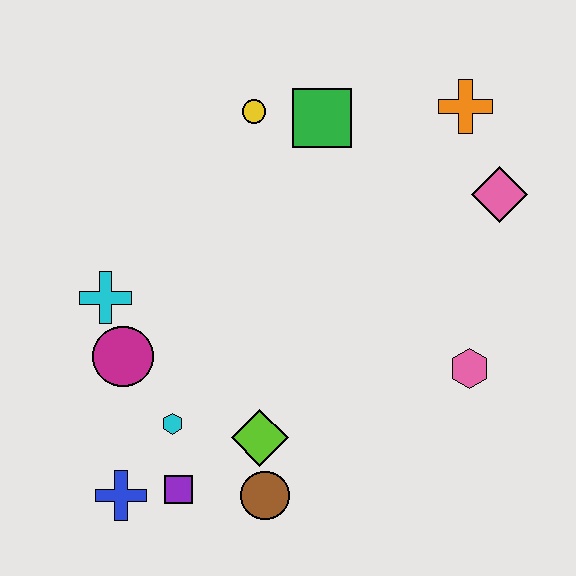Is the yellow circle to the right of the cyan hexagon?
Yes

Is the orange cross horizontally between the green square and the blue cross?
No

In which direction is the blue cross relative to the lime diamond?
The blue cross is to the left of the lime diamond.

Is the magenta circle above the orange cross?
No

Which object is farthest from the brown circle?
The orange cross is farthest from the brown circle.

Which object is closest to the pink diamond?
The orange cross is closest to the pink diamond.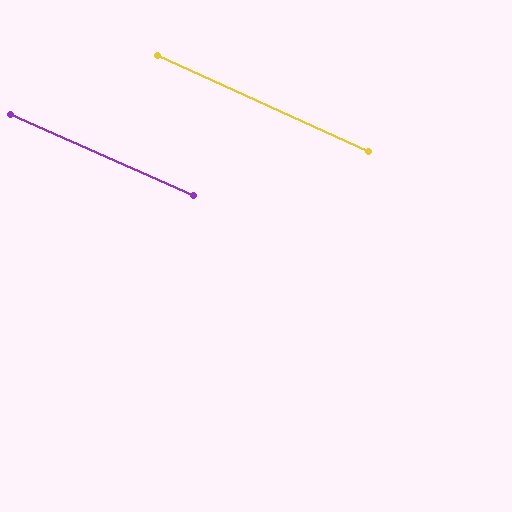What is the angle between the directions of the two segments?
Approximately 1 degree.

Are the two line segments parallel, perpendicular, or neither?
Parallel — their directions differ by only 0.5°.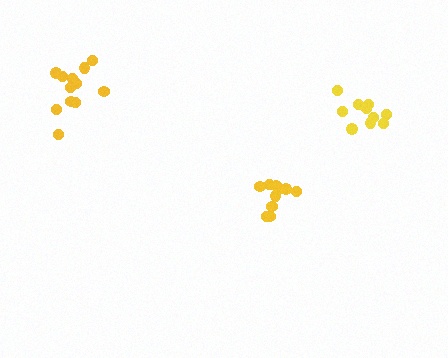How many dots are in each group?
Group 1: 10 dots, Group 2: 10 dots, Group 3: 12 dots (32 total).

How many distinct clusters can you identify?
There are 3 distinct clusters.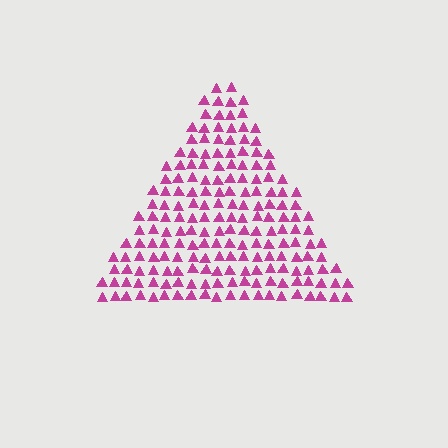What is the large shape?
The large shape is a triangle.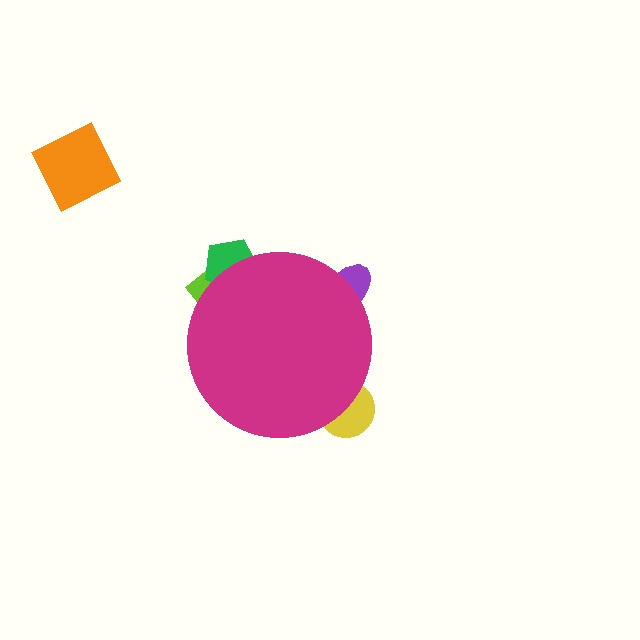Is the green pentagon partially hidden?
Yes, the green pentagon is partially hidden behind the magenta circle.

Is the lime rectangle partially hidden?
Yes, the lime rectangle is partially hidden behind the magenta circle.